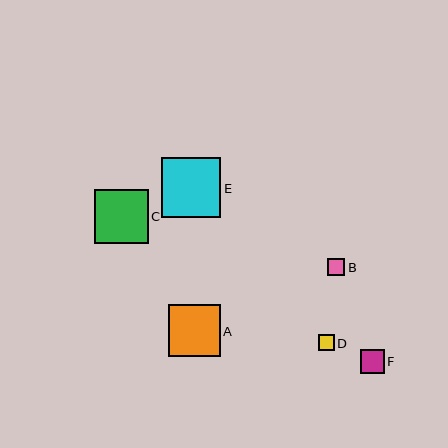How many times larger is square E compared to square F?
Square E is approximately 2.5 times the size of square F.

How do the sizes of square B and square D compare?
Square B and square D are approximately the same size.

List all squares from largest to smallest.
From largest to smallest: E, C, A, F, B, D.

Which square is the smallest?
Square D is the smallest with a size of approximately 16 pixels.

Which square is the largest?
Square E is the largest with a size of approximately 59 pixels.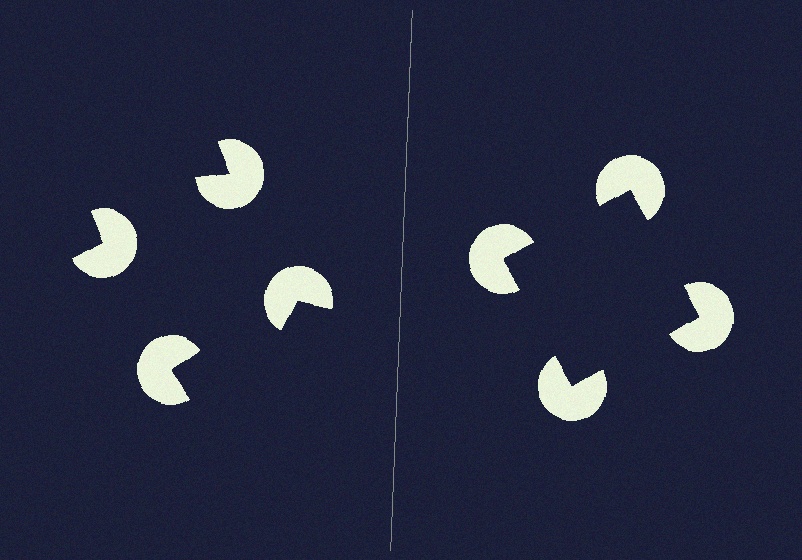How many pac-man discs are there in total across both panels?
8 — 4 on each side.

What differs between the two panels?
The pac-man discs are positioned identically on both sides; only the wedge orientations differ. On the right they align to a square; on the left they are misaligned.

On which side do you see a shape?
An illusory square appears on the right side. On the left side the wedge cuts are rotated, so no coherent shape forms.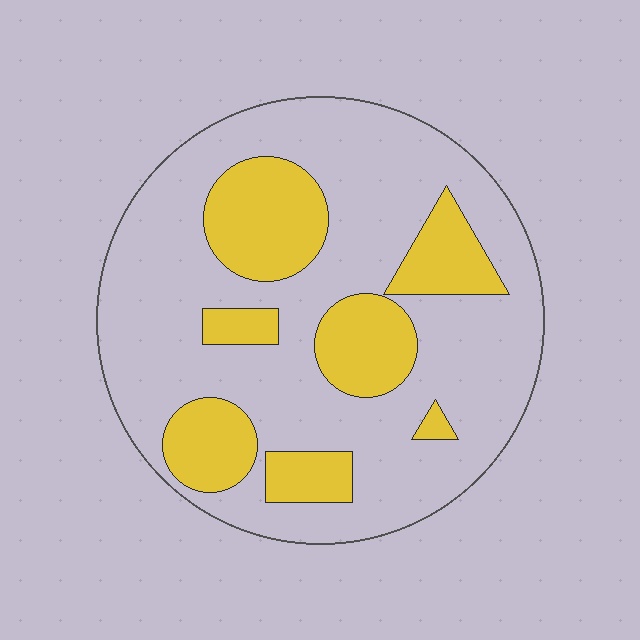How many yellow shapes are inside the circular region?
7.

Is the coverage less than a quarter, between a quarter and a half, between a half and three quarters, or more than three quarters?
Between a quarter and a half.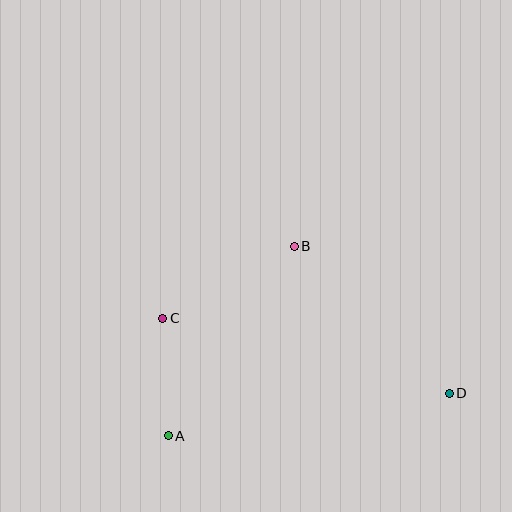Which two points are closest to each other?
Points A and C are closest to each other.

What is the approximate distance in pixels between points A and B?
The distance between A and B is approximately 227 pixels.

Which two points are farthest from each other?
Points C and D are farthest from each other.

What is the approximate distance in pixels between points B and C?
The distance between B and C is approximately 150 pixels.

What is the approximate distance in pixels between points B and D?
The distance between B and D is approximately 214 pixels.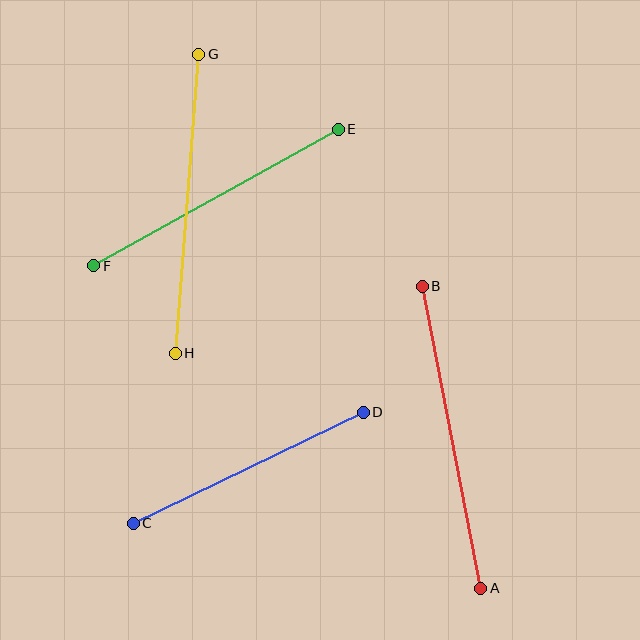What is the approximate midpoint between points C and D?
The midpoint is at approximately (248, 468) pixels.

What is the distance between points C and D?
The distance is approximately 255 pixels.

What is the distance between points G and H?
The distance is approximately 300 pixels.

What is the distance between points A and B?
The distance is approximately 308 pixels.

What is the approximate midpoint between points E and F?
The midpoint is at approximately (216, 198) pixels.